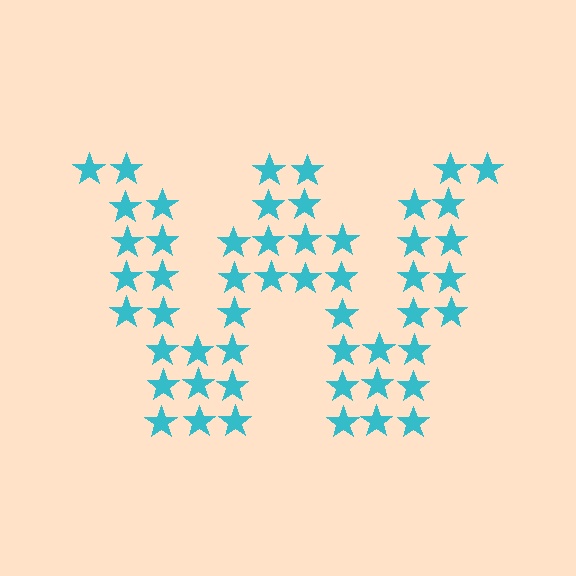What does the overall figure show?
The overall figure shows the letter W.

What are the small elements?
The small elements are stars.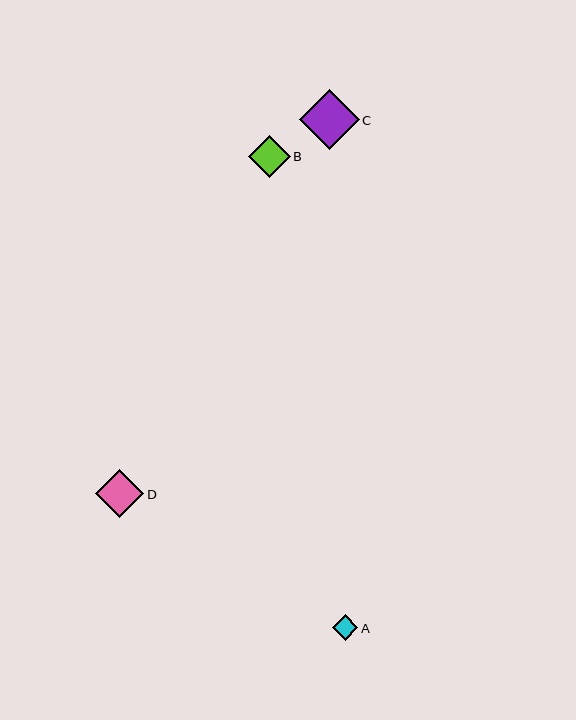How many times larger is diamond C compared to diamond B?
Diamond C is approximately 1.4 times the size of diamond B.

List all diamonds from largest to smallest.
From largest to smallest: C, D, B, A.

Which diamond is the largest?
Diamond C is the largest with a size of approximately 60 pixels.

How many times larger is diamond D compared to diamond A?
Diamond D is approximately 1.9 times the size of diamond A.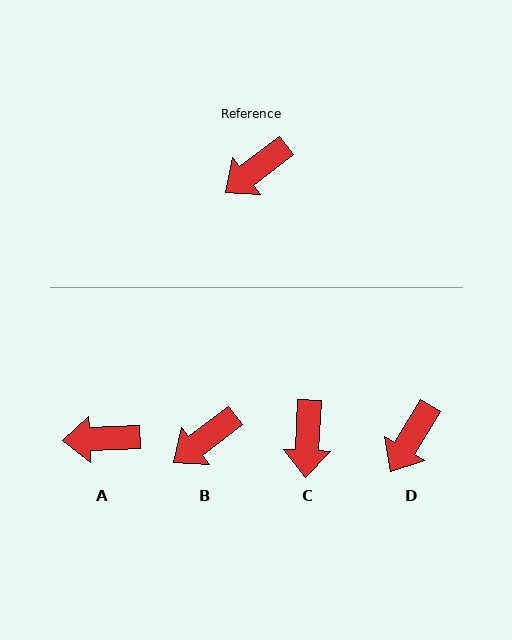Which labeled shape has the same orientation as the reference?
B.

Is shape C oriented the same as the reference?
No, it is off by about 49 degrees.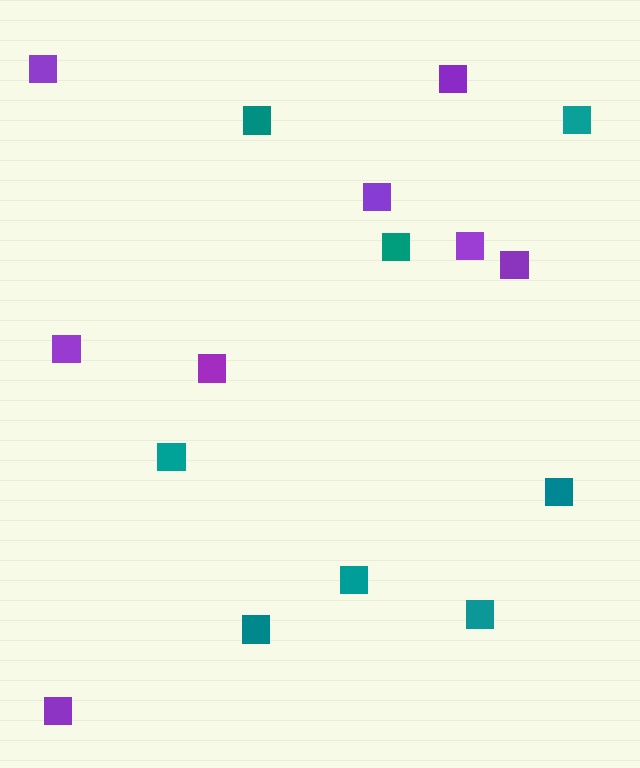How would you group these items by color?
There are 2 groups: one group of purple squares (8) and one group of teal squares (8).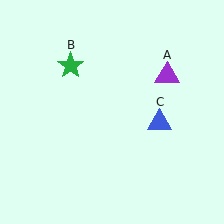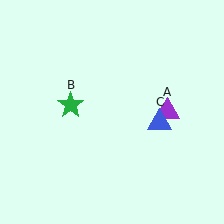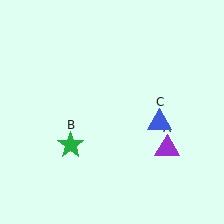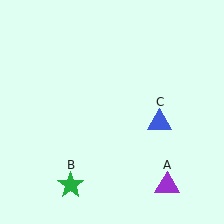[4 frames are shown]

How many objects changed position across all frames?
2 objects changed position: purple triangle (object A), green star (object B).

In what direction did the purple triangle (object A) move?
The purple triangle (object A) moved down.